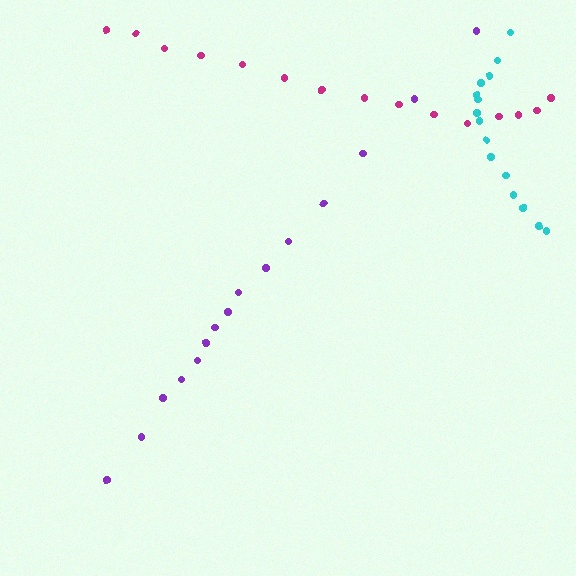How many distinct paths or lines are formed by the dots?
There are 3 distinct paths.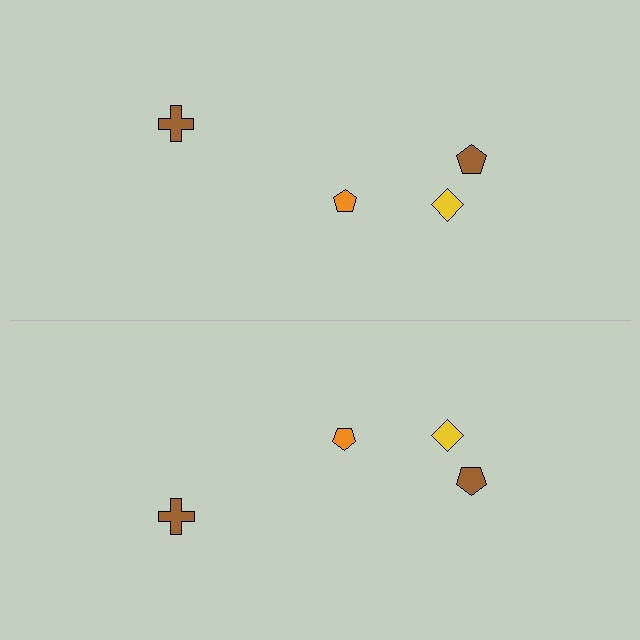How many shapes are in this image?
There are 8 shapes in this image.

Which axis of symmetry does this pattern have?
The pattern has a horizontal axis of symmetry running through the center of the image.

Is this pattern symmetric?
Yes, this pattern has bilateral (reflection) symmetry.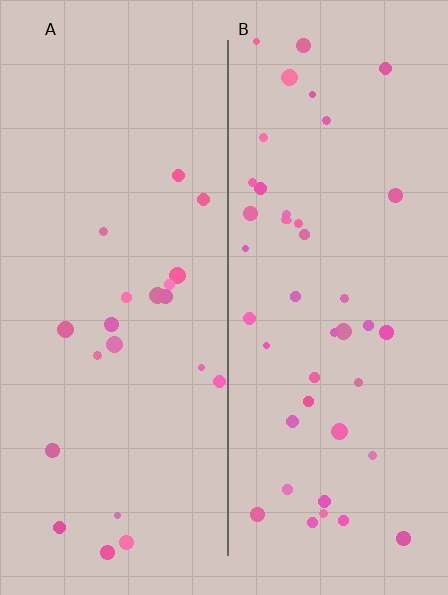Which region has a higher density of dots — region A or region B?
B (the right).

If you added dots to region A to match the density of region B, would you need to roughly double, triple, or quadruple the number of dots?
Approximately double.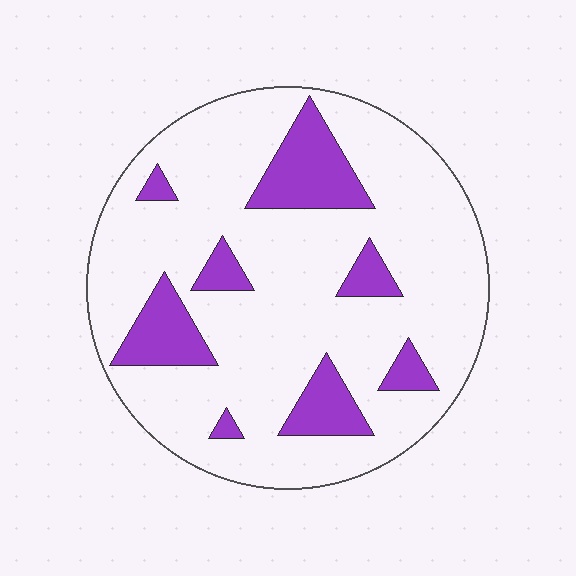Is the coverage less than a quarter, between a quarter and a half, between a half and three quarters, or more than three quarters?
Less than a quarter.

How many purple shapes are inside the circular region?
8.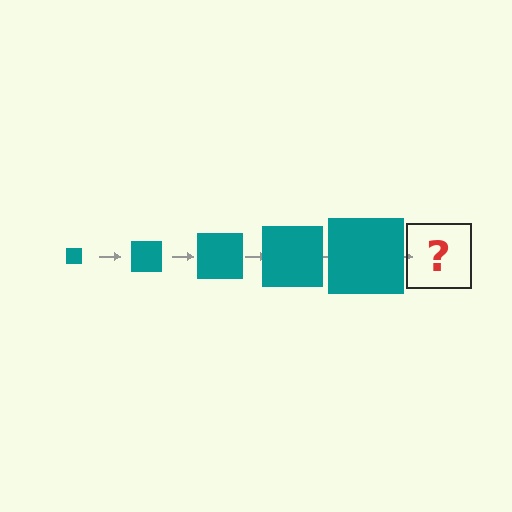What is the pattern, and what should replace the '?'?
The pattern is that the square gets progressively larger each step. The '?' should be a teal square, larger than the previous one.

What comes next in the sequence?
The next element should be a teal square, larger than the previous one.